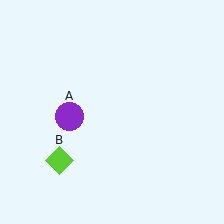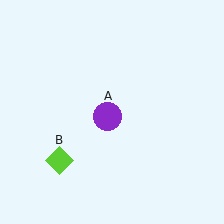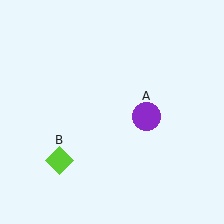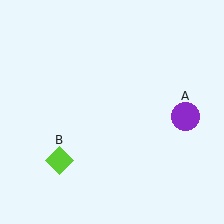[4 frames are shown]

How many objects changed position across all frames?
1 object changed position: purple circle (object A).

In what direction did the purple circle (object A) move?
The purple circle (object A) moved right.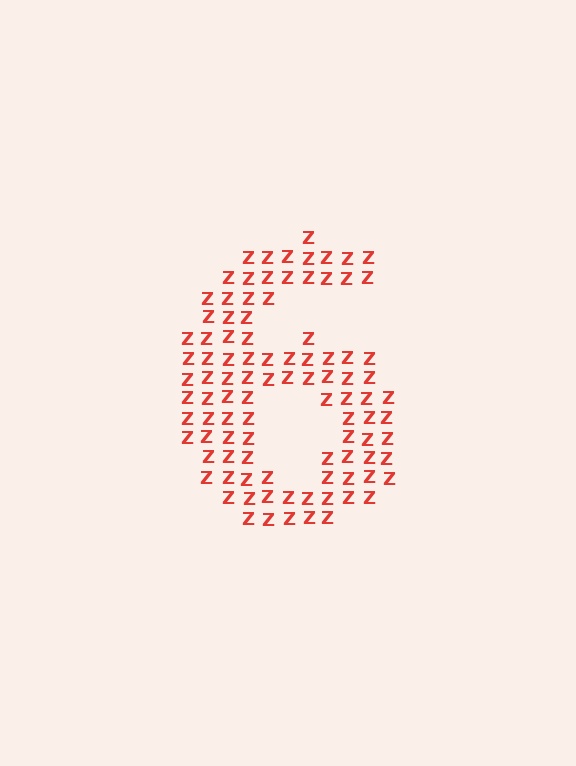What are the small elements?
The small elements are letter Z's.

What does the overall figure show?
The overall figure shows the digit 6.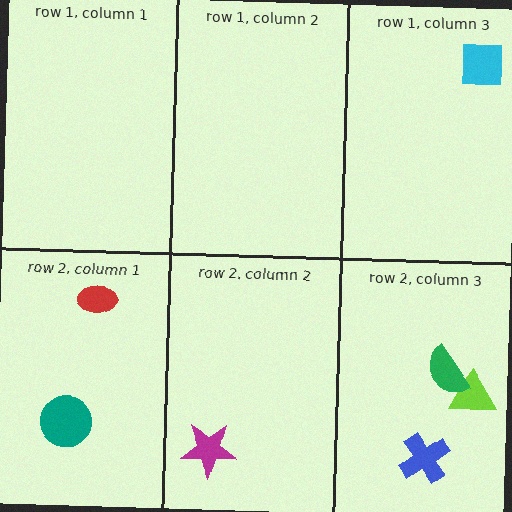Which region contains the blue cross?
The row 2, column 3 region.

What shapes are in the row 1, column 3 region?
The cyan square.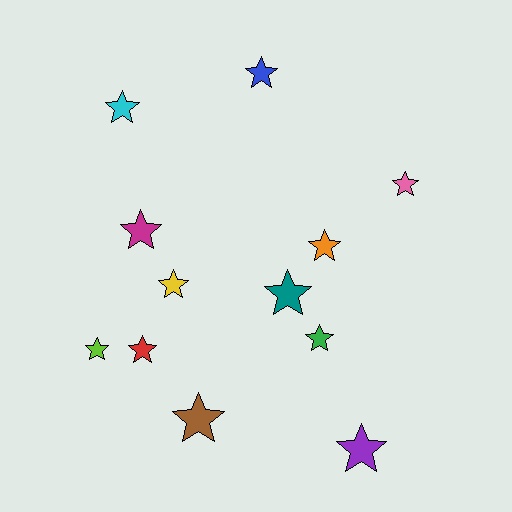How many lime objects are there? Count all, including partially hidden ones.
There is 1 lime object.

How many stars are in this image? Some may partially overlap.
There are 12 stars.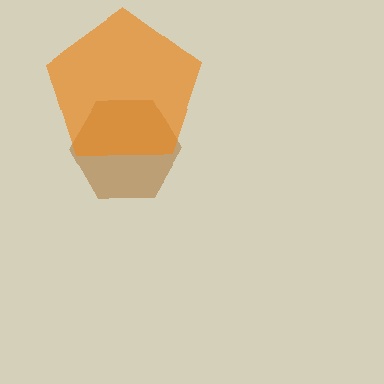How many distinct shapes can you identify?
There are 2 distinct shapes: a brown hexagon, an orange pentagon.